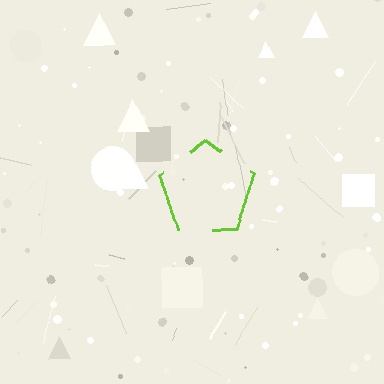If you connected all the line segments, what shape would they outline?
They would outline a pentagon.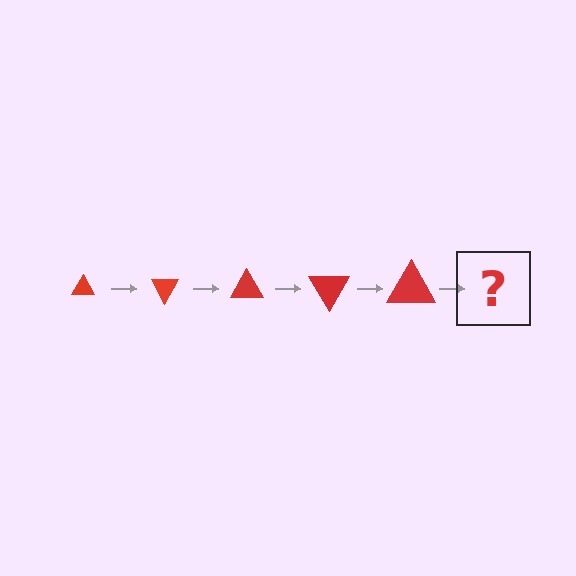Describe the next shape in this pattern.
It should be a triangle, larger than the previous one and rotated 300 degrees from the start.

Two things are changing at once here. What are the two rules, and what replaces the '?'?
The two rules are that the triangle grows larger each step and it rotates 60 degrees each step. The '?' should be a triangle, larger than the previous one and rotated 300 degrees from the start.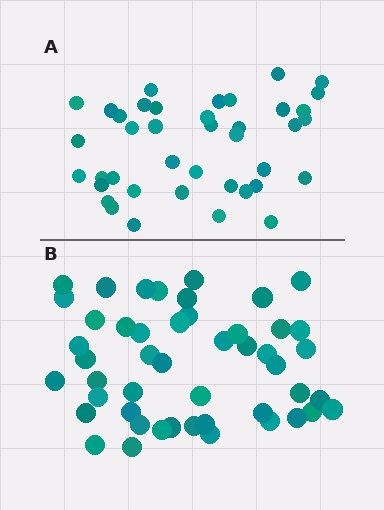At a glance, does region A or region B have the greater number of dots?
Region B (the bottom region) has more dots.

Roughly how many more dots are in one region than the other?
Region B has roughly 8 or so more dots than region A.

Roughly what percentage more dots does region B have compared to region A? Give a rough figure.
About 20% more.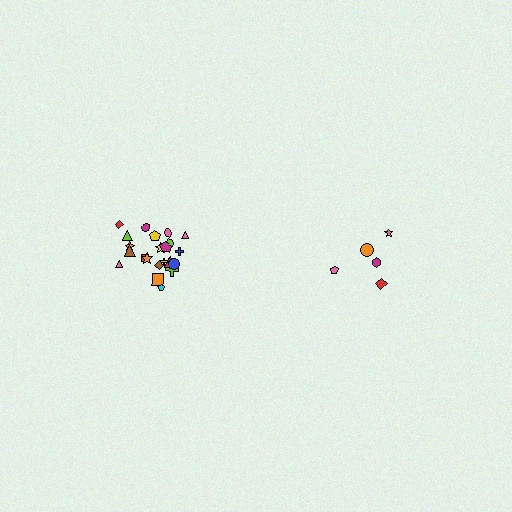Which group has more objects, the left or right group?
The left group.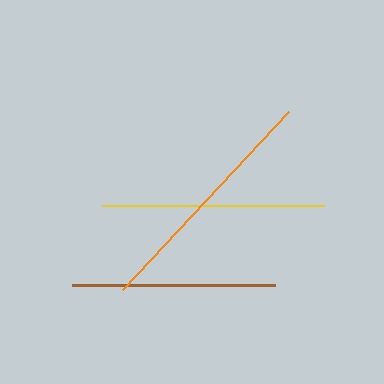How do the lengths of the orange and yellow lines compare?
The orange and yellow lines are approximately the same length.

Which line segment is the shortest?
The brown line is the shortest at approximately 203 pixels.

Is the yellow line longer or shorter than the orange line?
The orange line is longer than the yellow line.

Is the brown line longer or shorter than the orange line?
The orange line is longer than the brown line.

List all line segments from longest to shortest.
From longest to shortest: orange, yellow, brown.